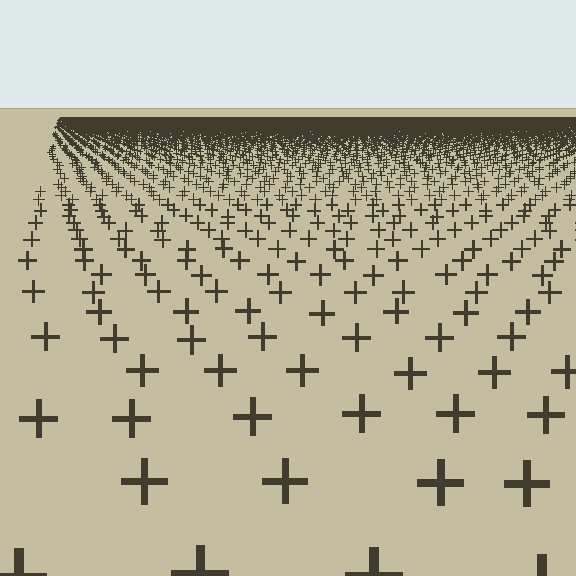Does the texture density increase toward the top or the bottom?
Density increases toward the top.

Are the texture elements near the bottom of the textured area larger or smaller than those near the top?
Larger. Near the bottom, elements are closer to the viewer and appear at a bigger on-screen size.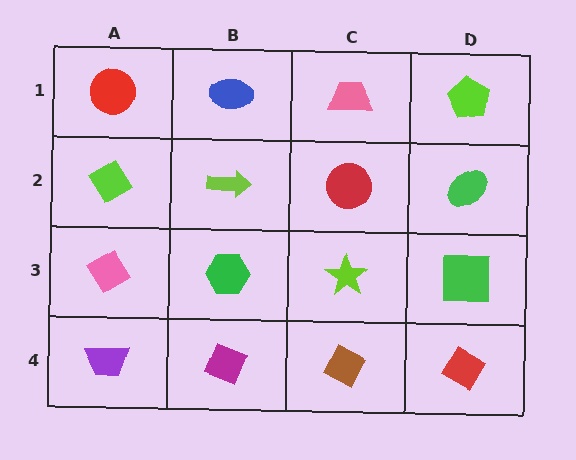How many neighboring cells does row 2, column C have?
4.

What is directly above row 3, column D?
A green ellipse.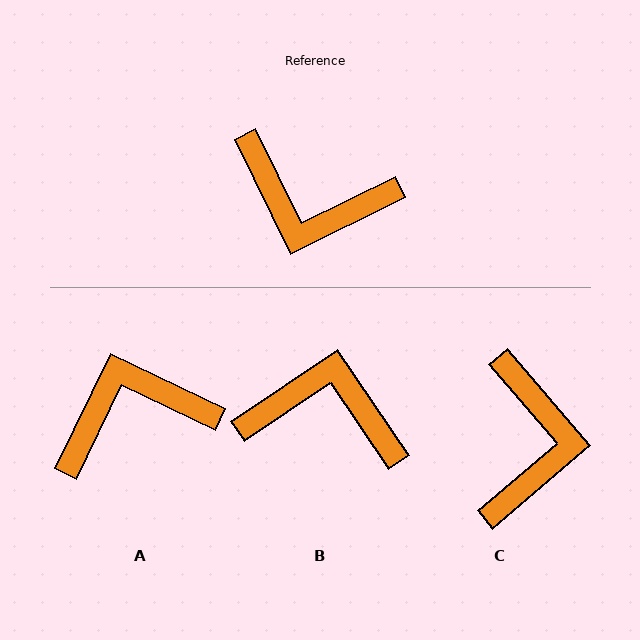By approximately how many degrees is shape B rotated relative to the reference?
Approximately 172 degrees clockwise.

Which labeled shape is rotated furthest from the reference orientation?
B, about 172 degrees away.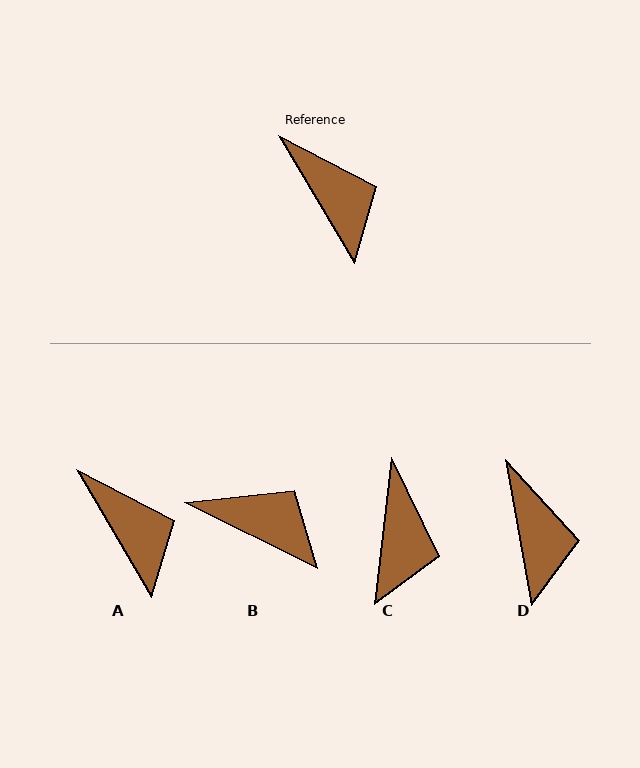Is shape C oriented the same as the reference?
No, it is off by about 37 degrees.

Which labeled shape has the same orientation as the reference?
A.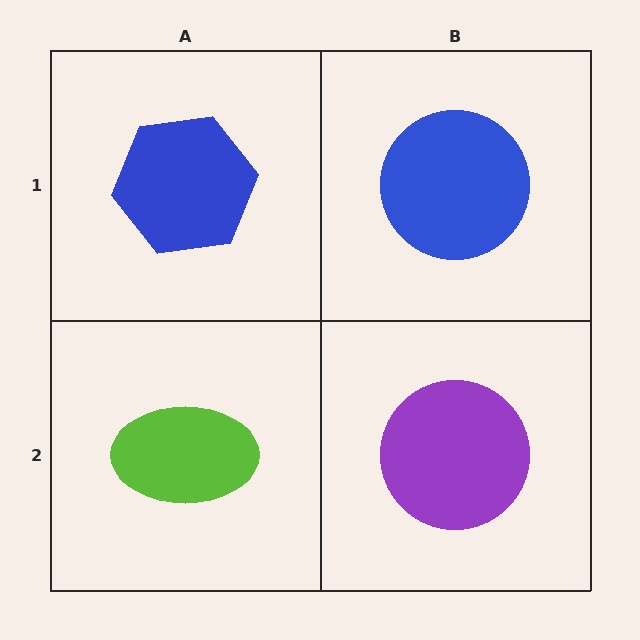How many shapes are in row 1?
2 shapes.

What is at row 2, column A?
A lime ellipse.